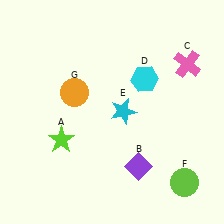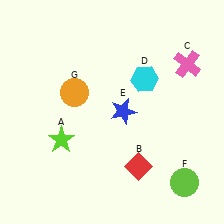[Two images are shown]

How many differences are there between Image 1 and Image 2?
There are 2 differences between the two images.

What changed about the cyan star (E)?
In Image 1, E is cyan. In Image 2, it changed to blue.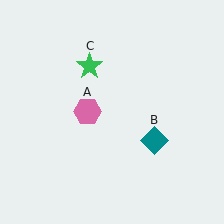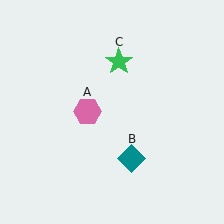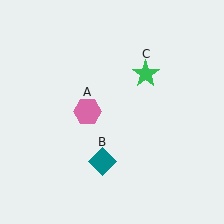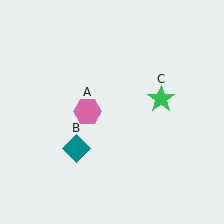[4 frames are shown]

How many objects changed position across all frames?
2 objects changed position: teal diamond (object B), green star (object C).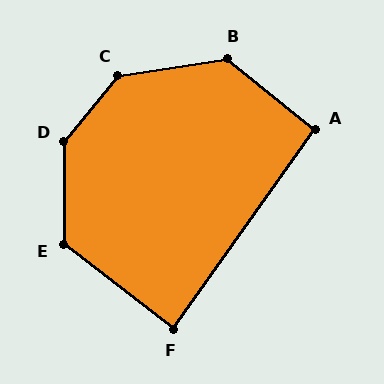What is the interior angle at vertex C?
Approximately 138 degrees (obtuse).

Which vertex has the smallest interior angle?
F, at approximately 88 degrees.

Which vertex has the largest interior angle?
D, at approximately 140 degrees.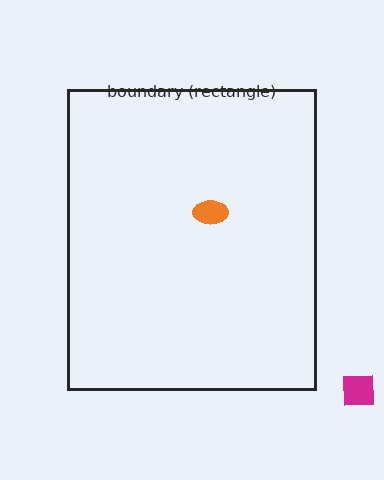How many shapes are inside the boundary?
1 inside, 1 outside.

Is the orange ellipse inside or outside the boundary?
Inside.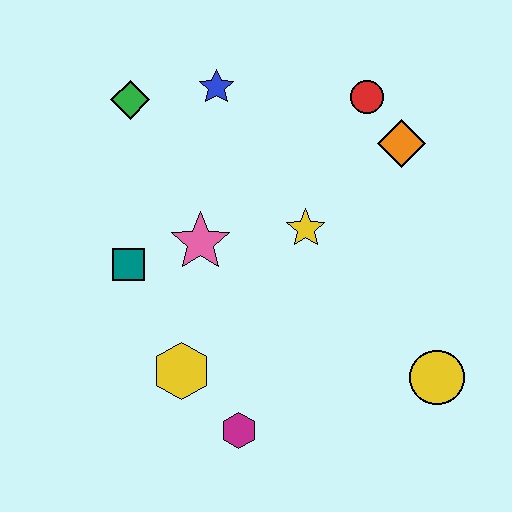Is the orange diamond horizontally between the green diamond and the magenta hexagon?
No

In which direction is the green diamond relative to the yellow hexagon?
The green diamond is above the yellow hexagon.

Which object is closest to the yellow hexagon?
The magenta hexagon is closest to the yellow hexagon.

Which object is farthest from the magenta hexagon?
The red circle is farthest from the magenta hexagon.